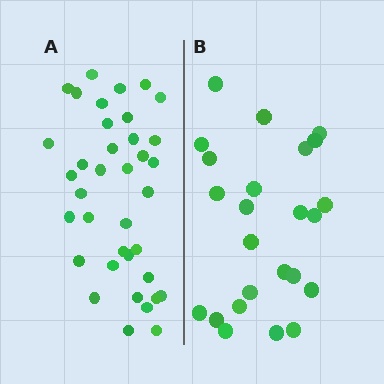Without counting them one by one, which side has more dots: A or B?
Region A (the left region) has more dots.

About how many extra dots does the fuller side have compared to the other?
Region A has approximately 15 more dots than region B.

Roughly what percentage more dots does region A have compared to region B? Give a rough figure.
About 55% more.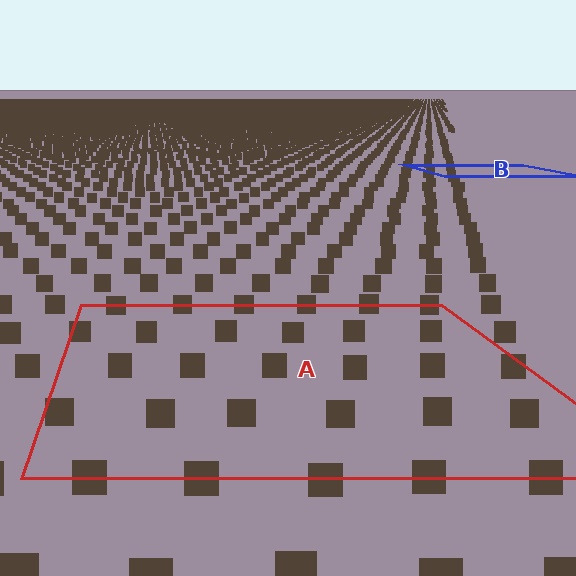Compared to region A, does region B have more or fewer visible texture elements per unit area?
Region B has more texture elements per unit area — they are packed more densely because it is farther away.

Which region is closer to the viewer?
Region A is closer. The texture elements there are larger and more spread out.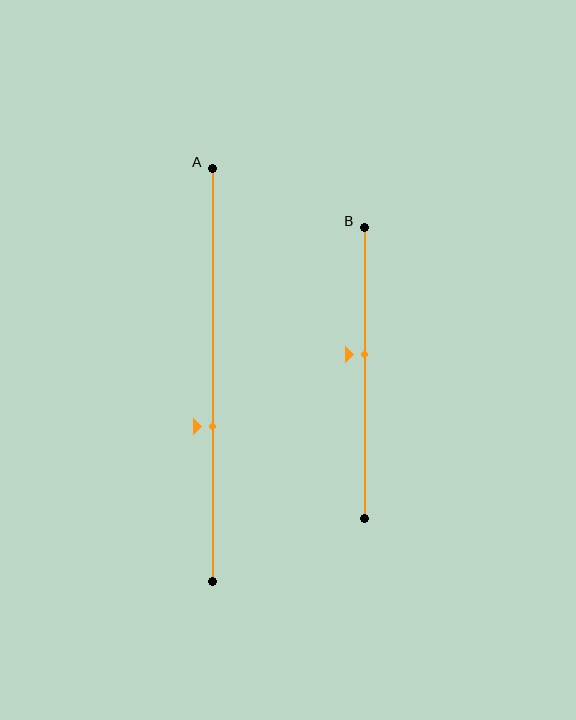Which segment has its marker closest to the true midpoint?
Segment B has its marker closest to the true midpoint.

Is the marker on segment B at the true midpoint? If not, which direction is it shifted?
No, the marker on segment B is shifted upward by about 6% of the segment length.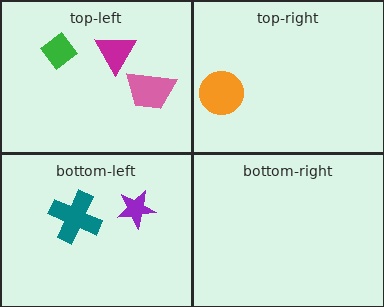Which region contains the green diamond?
The top-left region.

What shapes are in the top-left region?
The magenta triangle, the pink trapezoid, the green diamond.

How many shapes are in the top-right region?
1.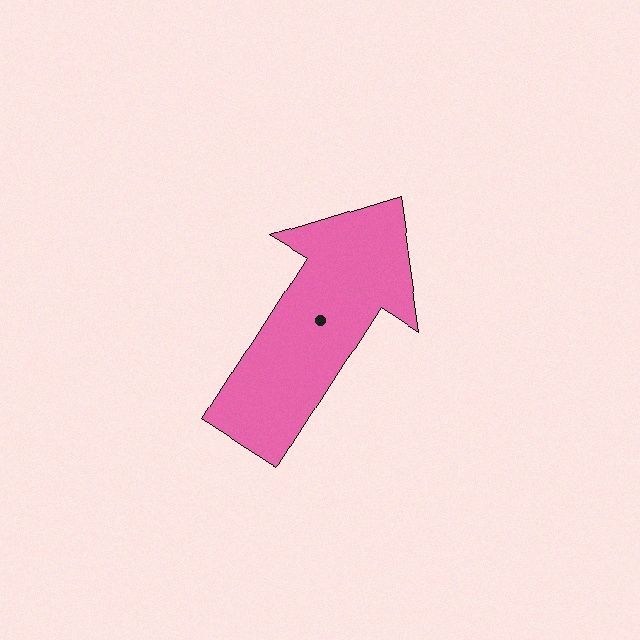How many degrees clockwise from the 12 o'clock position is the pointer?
Approximately 32 degrees.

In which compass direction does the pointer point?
Northeast.